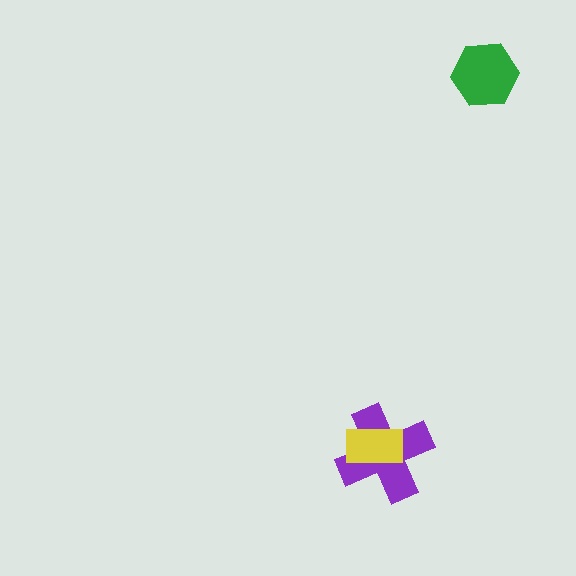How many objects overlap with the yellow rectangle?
1 object overlaps with the yellow rectangle.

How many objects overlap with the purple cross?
1 object overlaps with the purple cross.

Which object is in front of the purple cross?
The yellow rectangle is in front of the purple cross.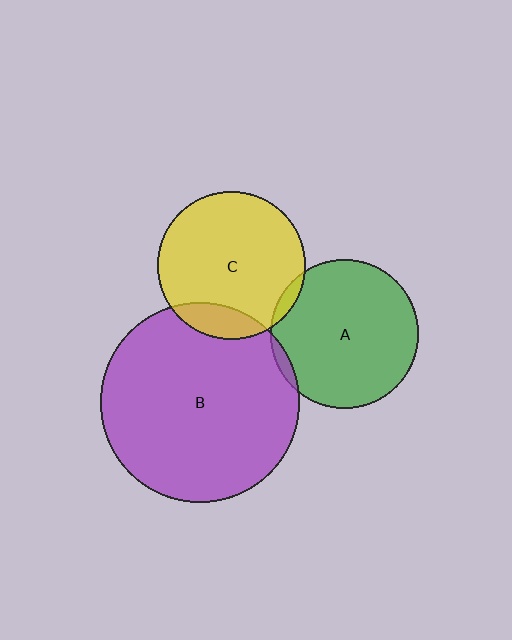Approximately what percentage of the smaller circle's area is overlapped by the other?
Approximately 5%.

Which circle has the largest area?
Circle B (purple).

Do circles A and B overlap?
Yes.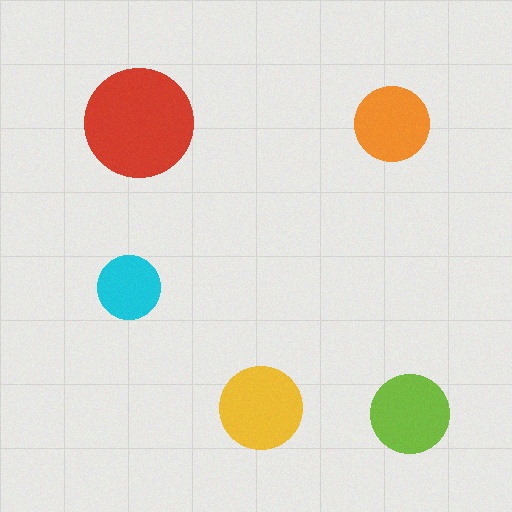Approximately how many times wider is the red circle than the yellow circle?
About 1.5 times wider.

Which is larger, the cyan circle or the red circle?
The red one.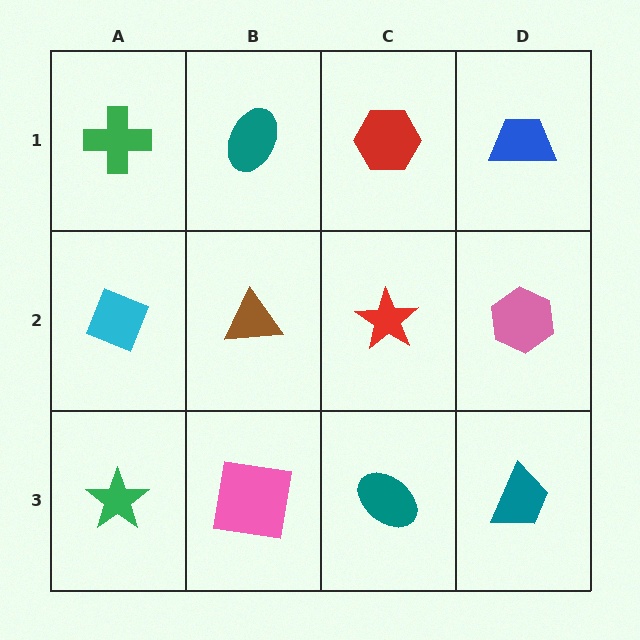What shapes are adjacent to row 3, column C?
A red star (row 2, column C), a pink square (row 3, column B), a teal trapezoid (row 3, column D).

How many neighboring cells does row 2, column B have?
4.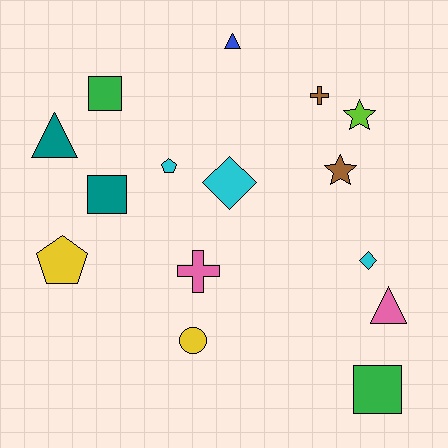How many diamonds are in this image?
There are 2 diamonds.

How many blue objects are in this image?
There is 1 blue object.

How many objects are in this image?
There are 15 objects.